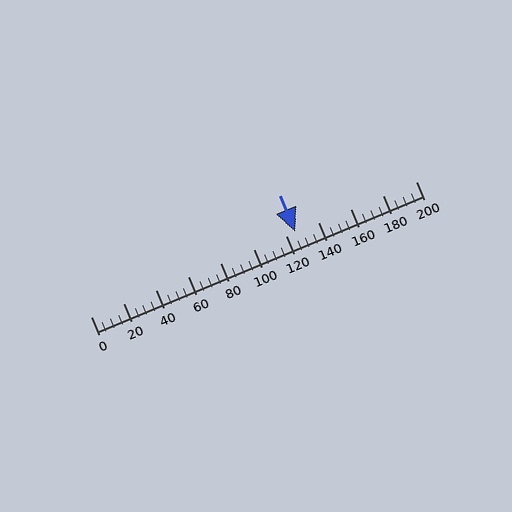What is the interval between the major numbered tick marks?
The major tick marks are spaced 20 units apart.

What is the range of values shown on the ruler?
The ruler shows values from 0 to 200.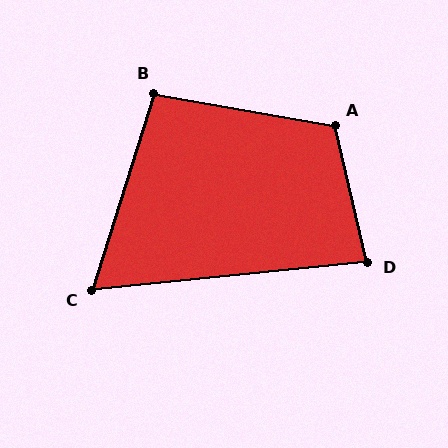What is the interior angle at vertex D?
Approximately 83 degrees (acute).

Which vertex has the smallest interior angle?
C, at approximately 67 degrees.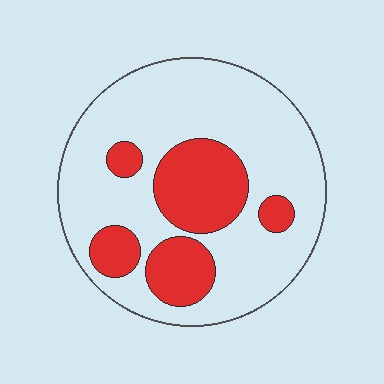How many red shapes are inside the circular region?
5.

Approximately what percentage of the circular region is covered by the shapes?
Approximately 25%.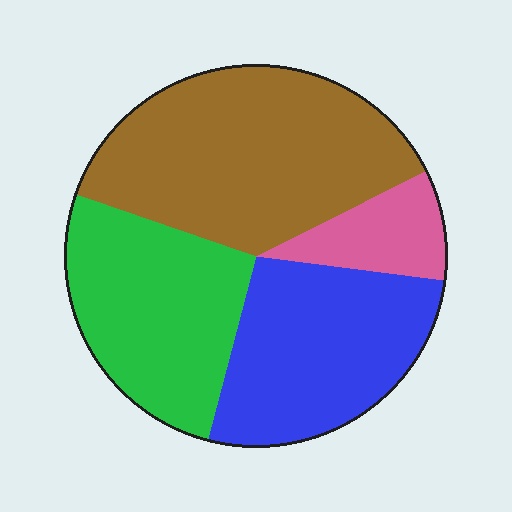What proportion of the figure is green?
Green takes up between a quarter and a half of the figure.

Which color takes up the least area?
Pink, at roughly 10%.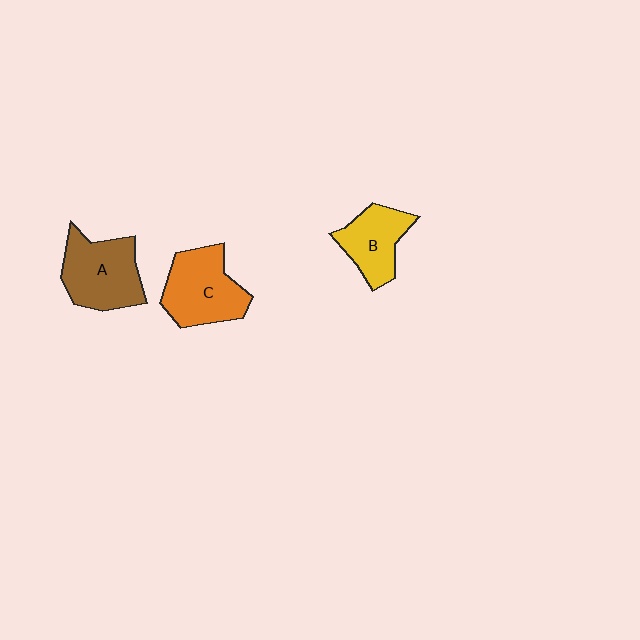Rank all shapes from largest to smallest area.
From largest to smallest: A (brown), C (orange), B (yellow).